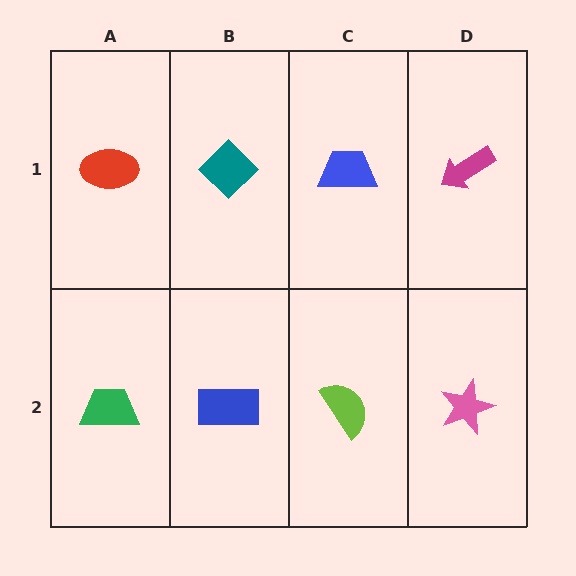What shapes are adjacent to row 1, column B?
A blue rectangle (row 2, column B), a red ellipse (row 1, column A), a blue trapezoid (row 1, column C).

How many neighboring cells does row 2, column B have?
3.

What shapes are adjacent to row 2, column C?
A blue trapezoid (row 1, column C), a blue rectangle (row 2, column B), a pink star (row 2, column D).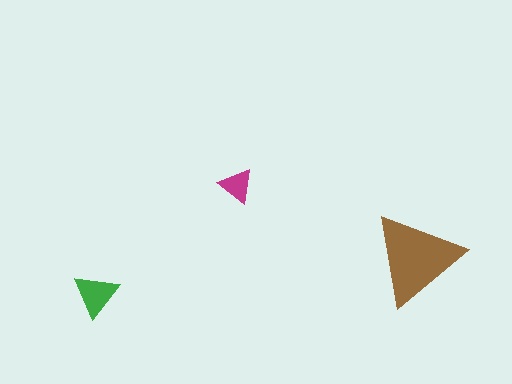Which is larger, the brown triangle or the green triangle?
The brown one.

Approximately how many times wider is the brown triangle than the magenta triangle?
About 2.5 times wider.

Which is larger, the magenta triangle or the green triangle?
The green one.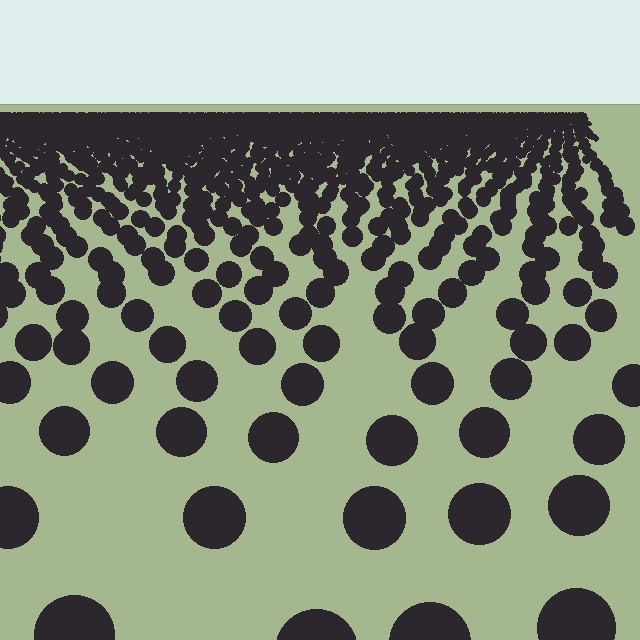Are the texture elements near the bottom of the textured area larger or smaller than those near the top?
Larger. Near the bottom, elements are closer to the viewer and appear at a bigger on-screen size.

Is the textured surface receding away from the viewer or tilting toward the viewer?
The surface is receding away from the viewer. Texture elements get smaller and denser toward the top.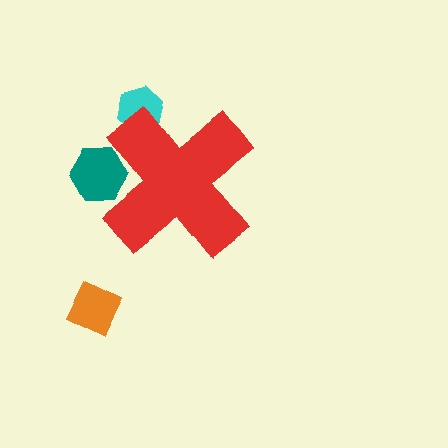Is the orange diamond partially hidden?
No, the orange diamond is fully visible.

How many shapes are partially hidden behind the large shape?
2 shapes are partially hidden.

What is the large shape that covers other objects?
A red cross.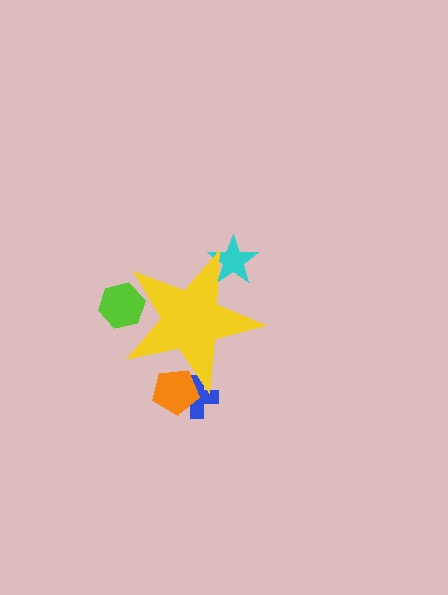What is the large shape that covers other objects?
A yellow star.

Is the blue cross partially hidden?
Yes, the blue cross is partially hidden behind the yellow star.